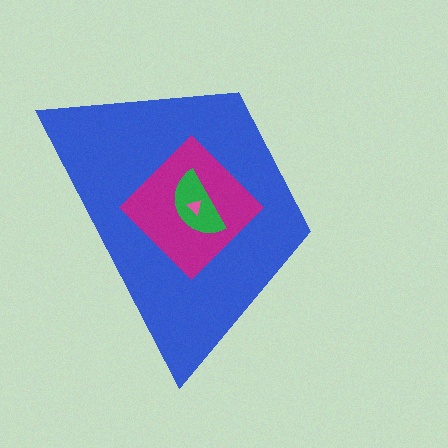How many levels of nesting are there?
4.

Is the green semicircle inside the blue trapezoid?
Yes.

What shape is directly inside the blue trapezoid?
The magenta diamond.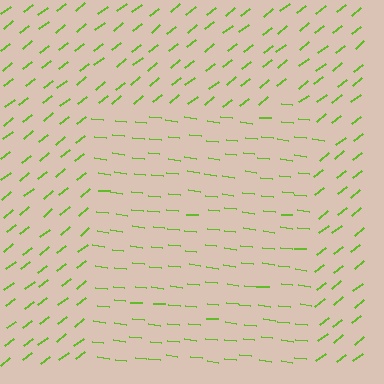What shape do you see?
I see a rectangle.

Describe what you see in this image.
The image is filled with small lime line segments. A rectangle region in the image has lines oriented differently from the surrounding lines, creating a visible texture boundary.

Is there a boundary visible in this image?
Yes, there is a texture boundary formed by a change in line orientation.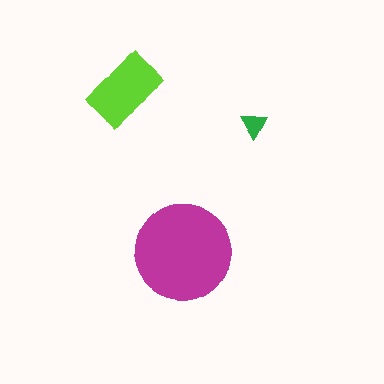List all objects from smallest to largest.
The green triangle, the lime rectangle, the magenta circle.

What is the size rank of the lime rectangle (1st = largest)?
2nd.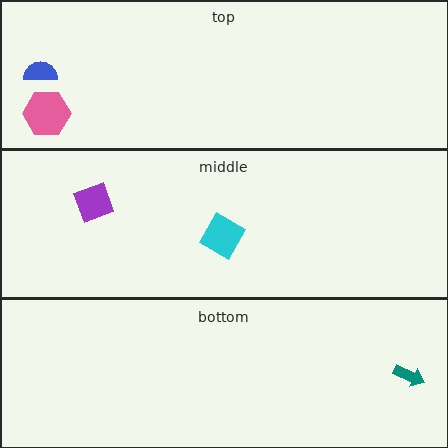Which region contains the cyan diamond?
The middle region.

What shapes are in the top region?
The pink hexagon, the blue semicircle.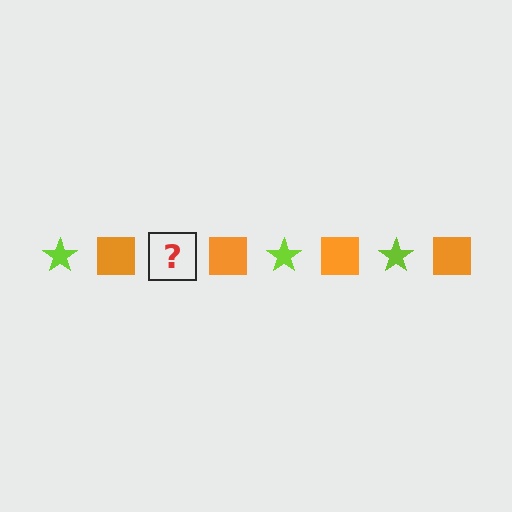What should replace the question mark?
The question mark should be replaced with a lime star.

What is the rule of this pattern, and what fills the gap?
The rule is that the pattern alternates between lime star and orange square. The gap should be filled with a lime star.